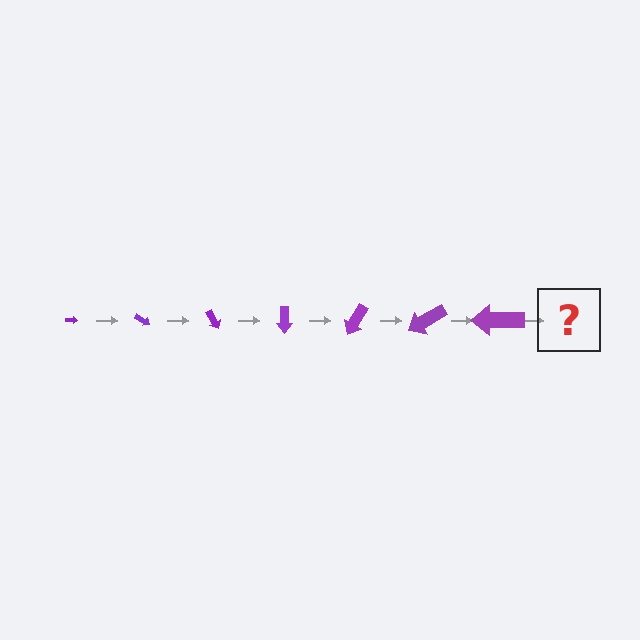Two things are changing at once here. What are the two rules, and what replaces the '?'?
The two rules are that the arrow grows larger each step and it rotates 30 degrees each step. The '?' should be an arrow, larger than the previous one and rotated 210 degrees from the start.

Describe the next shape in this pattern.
It should be an arrow, larger than the previous one and rotated 210 degrees from the start.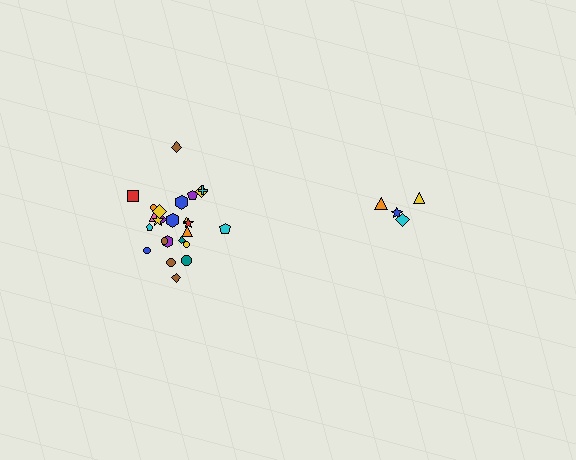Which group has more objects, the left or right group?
The left group.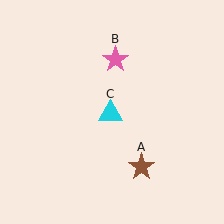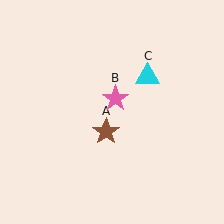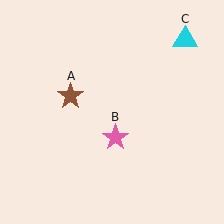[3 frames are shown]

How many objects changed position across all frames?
3 objects changed position: brown star (object A), pink star (object B), cyan triangle (object C).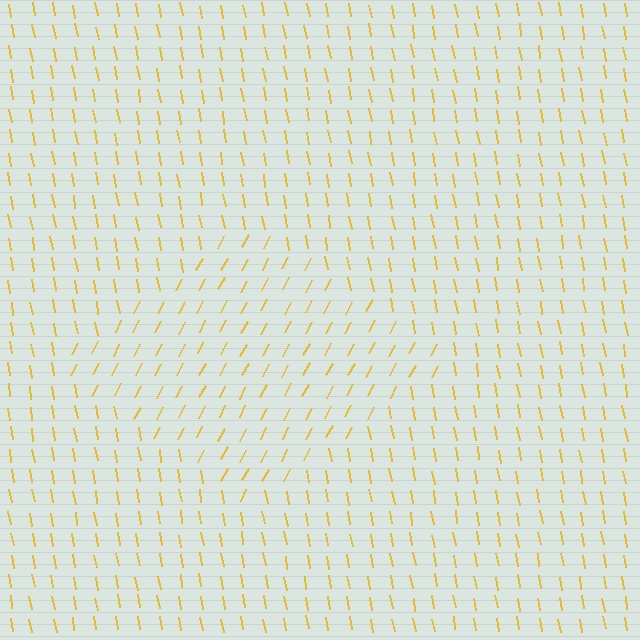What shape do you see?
I see a diamond.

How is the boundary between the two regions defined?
The boundary is defined purely by a change in line orientation (approximately 38 degrees difference). All lines are the same color and thickness.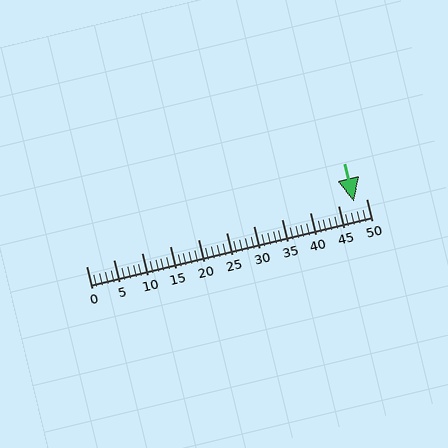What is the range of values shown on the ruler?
The ruler shows values from 0 to 50.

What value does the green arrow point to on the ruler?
The green arrow points to approximately 48.